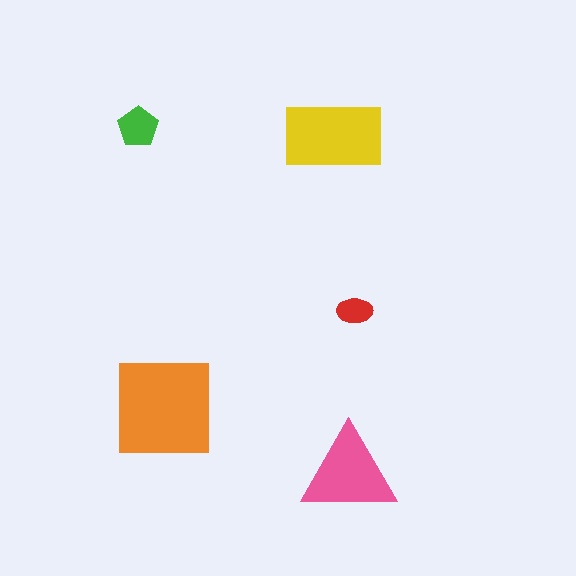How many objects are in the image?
There are 5 objects in the image.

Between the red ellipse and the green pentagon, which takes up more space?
The green pentagon.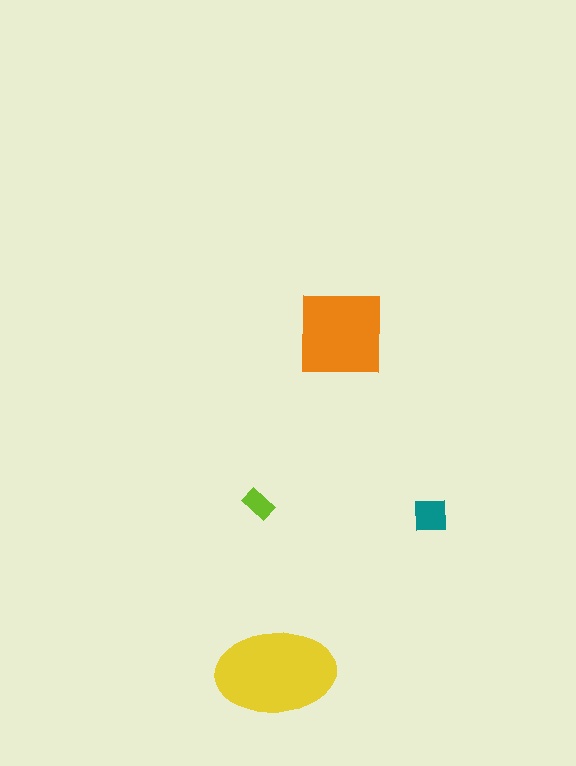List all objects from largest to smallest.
The yellow ellipse, the orange square, the teal square, the lime rectangle.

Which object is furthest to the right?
The teal square is rightmost.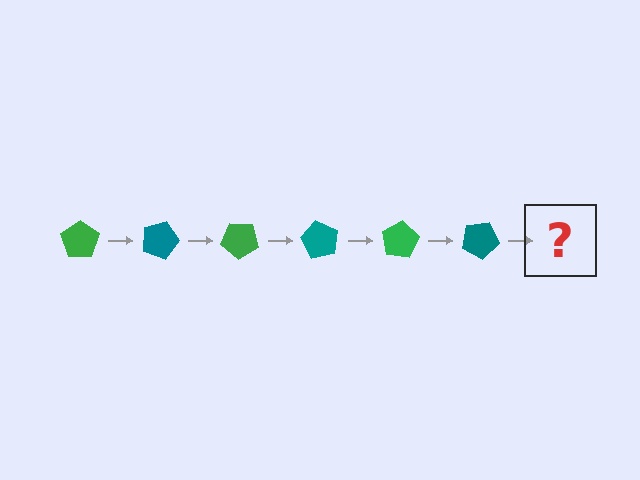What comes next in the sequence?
The next element should be a green pentagon, rotated 120 degrees from the start.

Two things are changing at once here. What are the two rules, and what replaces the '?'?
The two rules are that it rotates 20 degrees each step and the color cycles through green and teal. The '?' should be a green pentagon, rotated 120 degrees from the start.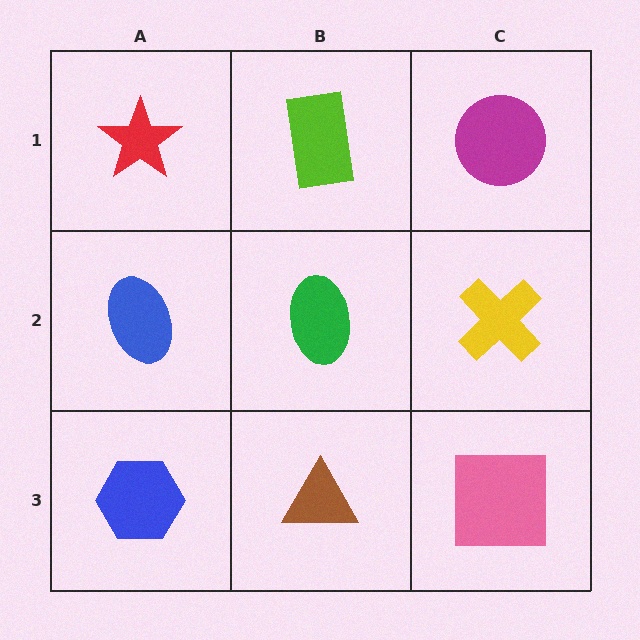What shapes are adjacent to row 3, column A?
A blue ellipse (row 2, column A), a brown triangle (row 3, column B).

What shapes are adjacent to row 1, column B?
A green ellipse (row 2, column B), a red star (row 1, column A), a magenta circle (row 1, column C).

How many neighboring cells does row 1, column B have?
3.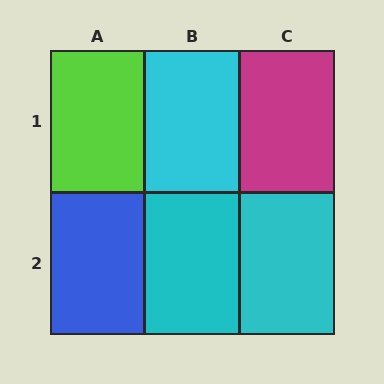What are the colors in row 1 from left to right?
Lime, cyan, magenta.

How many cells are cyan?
3 cells are cyan.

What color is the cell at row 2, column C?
Cyan.